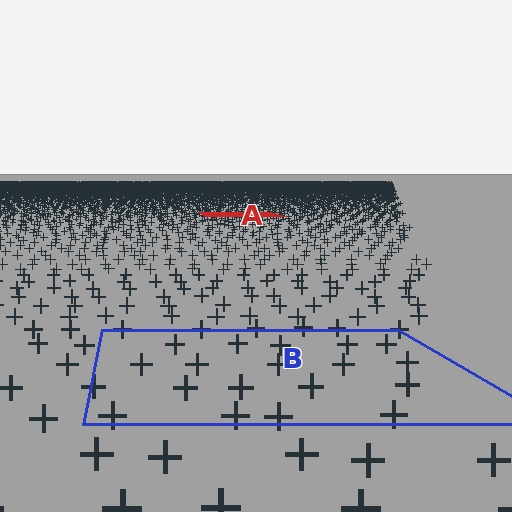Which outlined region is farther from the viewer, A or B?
Region A is farther from the viewer — the texture elements inside it appear smaller and more densely packed.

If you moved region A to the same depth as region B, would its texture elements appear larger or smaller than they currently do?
They would appear larger. At a closer depth, the same texture elements are projected at a bigger on-screen size.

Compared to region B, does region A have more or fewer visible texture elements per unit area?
Region A has more texture elements per unit area — they are packed more densely because it is farther away.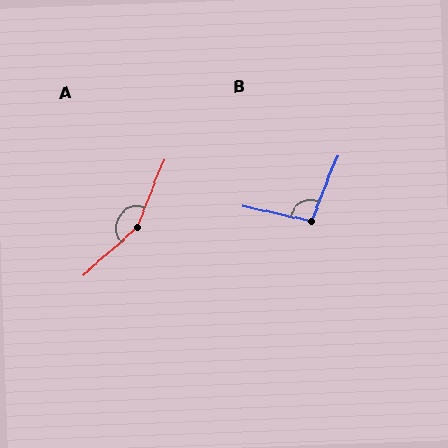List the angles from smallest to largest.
B (100°), A (153°).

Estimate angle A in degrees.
Approximately 153 degrees.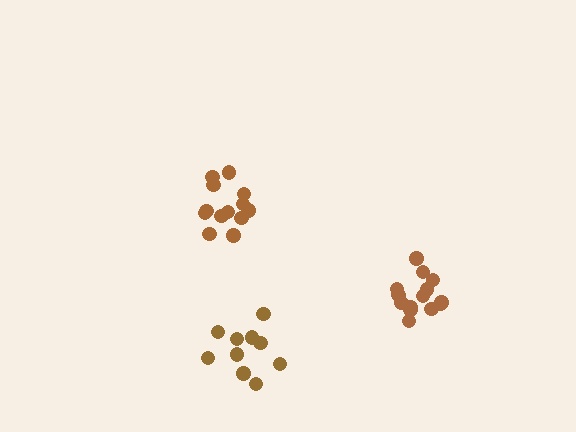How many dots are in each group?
Group 1: 10 dots, Group 2: 14 dots, Group 3: 13 dots (37 total).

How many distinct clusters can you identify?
There are 3 distinct clusters.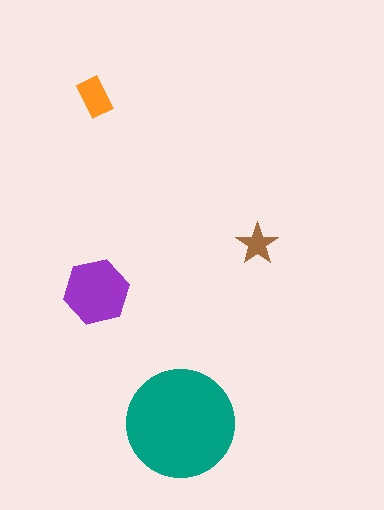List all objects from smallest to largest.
The brown star, the orange rectangle, the purple hexagon, the teal circle.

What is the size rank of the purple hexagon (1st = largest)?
2nd.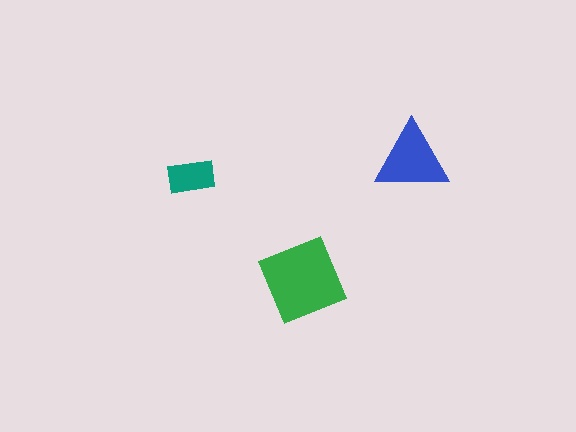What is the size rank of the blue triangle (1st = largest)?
2nd.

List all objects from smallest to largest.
The teal rectangle, the blue triangle, the green square.